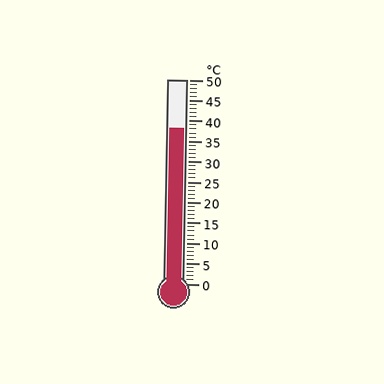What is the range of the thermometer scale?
The thermometer scale ranges from 0°C to 50°C.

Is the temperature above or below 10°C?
The temperature is above 10°C.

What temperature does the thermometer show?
The thermometer shows approximately 38°C.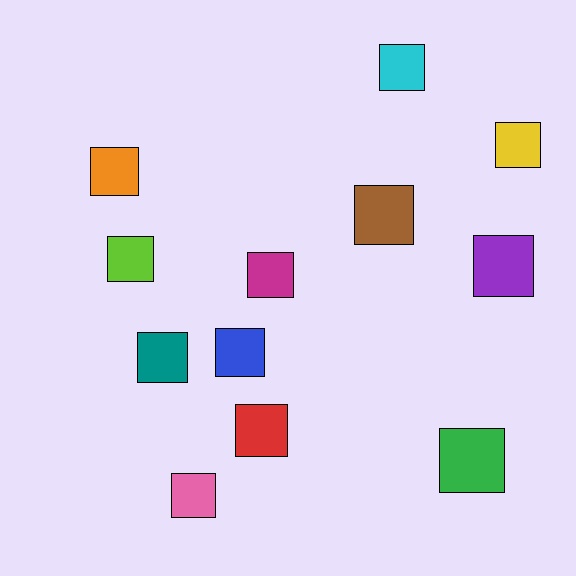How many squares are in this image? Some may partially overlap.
There are 12 squares.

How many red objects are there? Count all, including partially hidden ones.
There is 1 red object.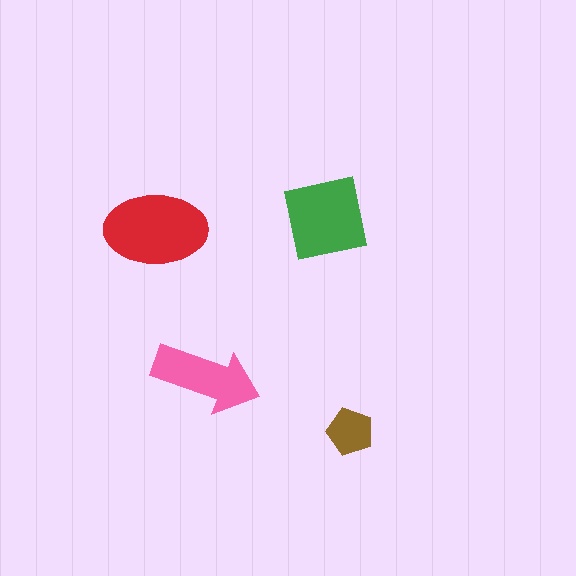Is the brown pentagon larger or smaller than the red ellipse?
Smaller.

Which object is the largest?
The red ellipse.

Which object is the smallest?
The brown pentagon.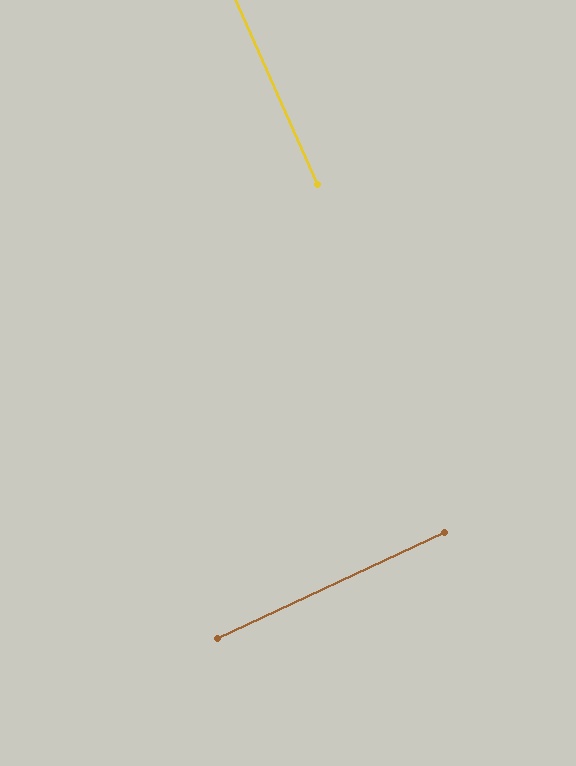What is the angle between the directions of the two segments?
Approximately 89 degrees.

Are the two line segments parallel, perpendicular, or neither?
Perpendicular — they meet at approximately 89°.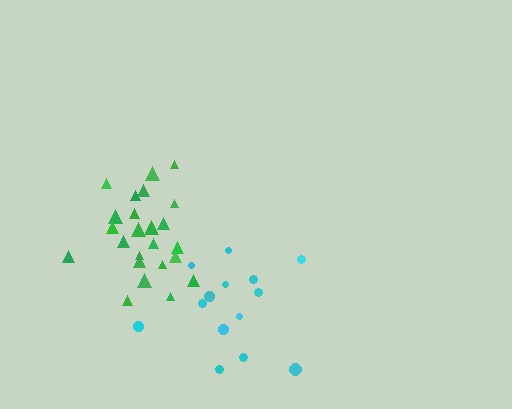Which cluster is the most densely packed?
Green.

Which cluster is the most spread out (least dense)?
Cyan.